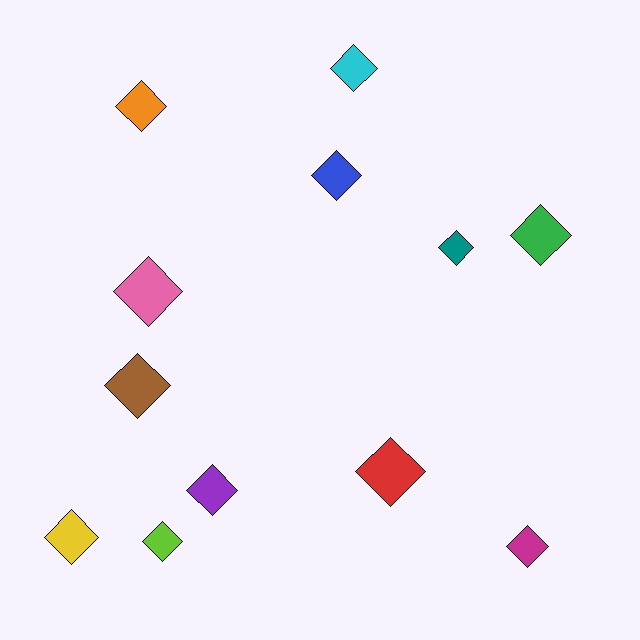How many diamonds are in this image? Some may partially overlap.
There are 12 diamonds.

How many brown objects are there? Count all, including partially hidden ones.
There is 1 brown object.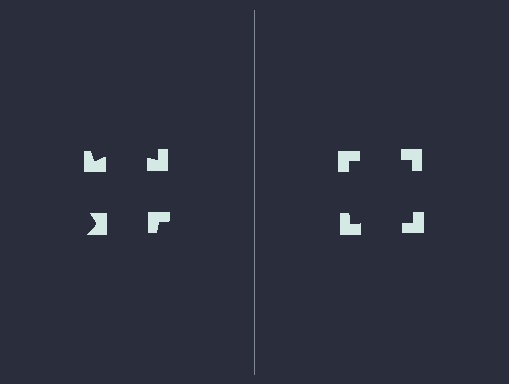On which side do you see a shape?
An illusory square appears on the right side. On the left side the wedge cuts are rotated, so no coherent shape forms.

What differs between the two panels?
The notched squares are positioned identically on both sides; only the wedge orientations differ. On the right they align to a square; on the left they are misaligned.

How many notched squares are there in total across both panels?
8 — 4 on each side.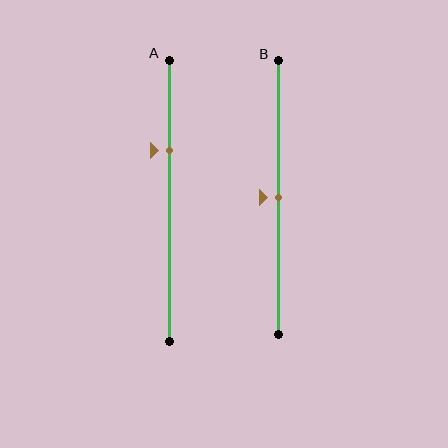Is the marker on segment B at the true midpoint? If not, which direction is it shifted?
Yes, the marker on segment B is at the true midpoint.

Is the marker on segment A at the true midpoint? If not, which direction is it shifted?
No, the marker on segment A is shifted upward by about 18% of the segment length.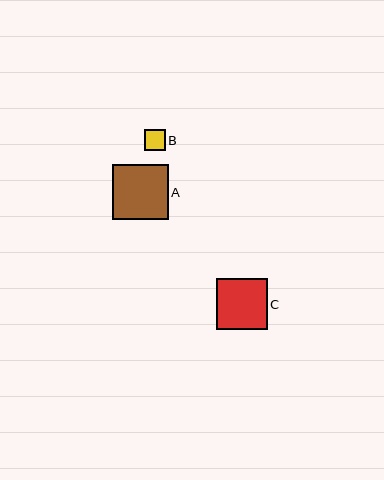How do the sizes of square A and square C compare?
Square A and square C are approximately the same size.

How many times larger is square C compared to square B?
Square C is approximately 2.4 times the size of square B.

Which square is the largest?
Square A is the largest with a size of approximately 55 pixels.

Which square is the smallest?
Square B is the smallest with a size of approximately 21 pixels.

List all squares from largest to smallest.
From largest to smallest: A, C, B.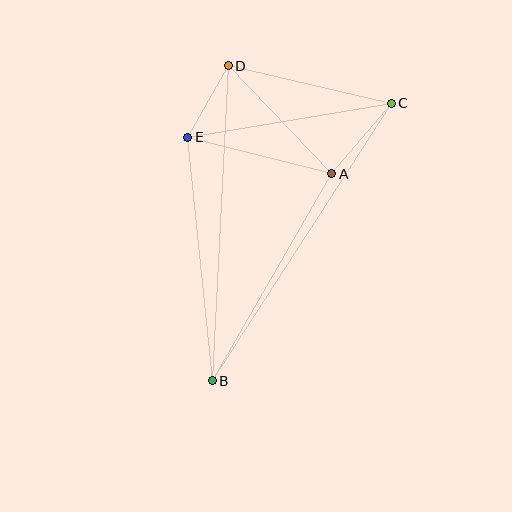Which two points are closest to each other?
Points D and E are closest to each other.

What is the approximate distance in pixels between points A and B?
The distance between A and B is approximately 239 pixels.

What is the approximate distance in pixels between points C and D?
The distance between C and D is approximately 167 pixels.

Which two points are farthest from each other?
Points B and C are farthest from each other.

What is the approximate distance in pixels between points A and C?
The distance between A and C is approximately 92 pixels.